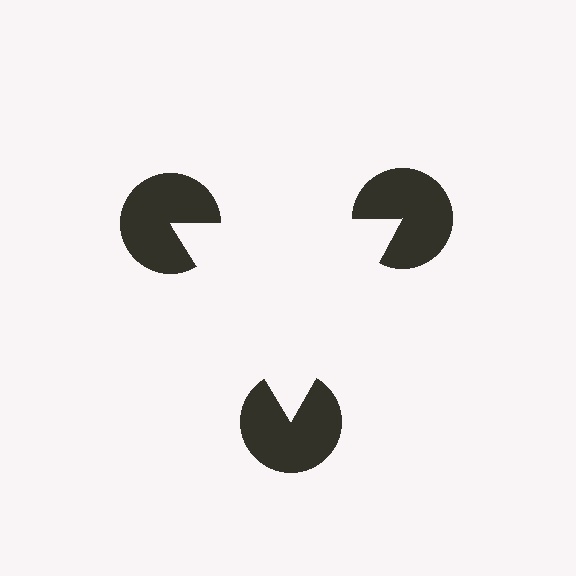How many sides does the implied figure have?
3 sides.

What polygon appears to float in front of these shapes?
An illusory triangle — its edges are inferred from the aligned wedge cuts in the pac-man discs, not physically drawn.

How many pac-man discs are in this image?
There are 3 — one at each vertex of the illusory triangle.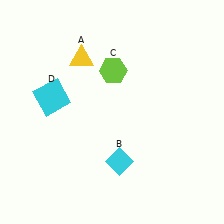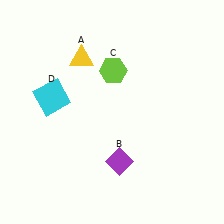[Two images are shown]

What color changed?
The diamond (B) changed from cyan in Image 1 to purple in Image 2.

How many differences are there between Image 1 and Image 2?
There is 1 difference between the two images.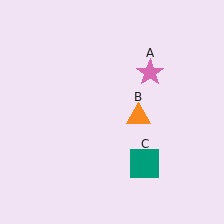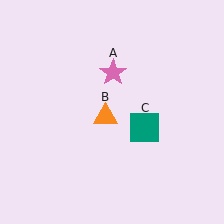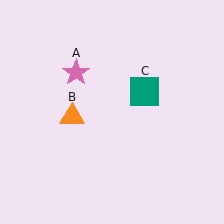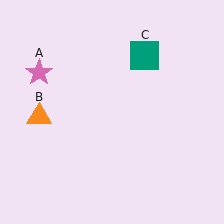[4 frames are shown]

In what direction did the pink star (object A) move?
The pink star (object A) moved left.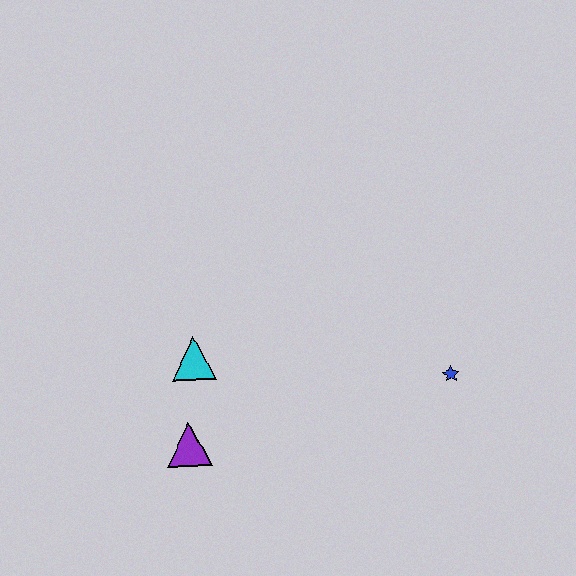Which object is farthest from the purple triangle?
The blue star is farthest from the purple triangle.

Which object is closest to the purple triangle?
The cyan triangle is closest to the purple triangle.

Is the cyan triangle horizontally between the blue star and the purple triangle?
Yes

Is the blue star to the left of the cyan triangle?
No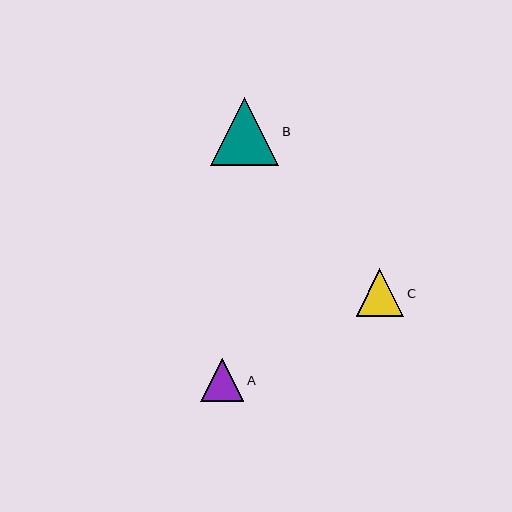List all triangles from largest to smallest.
From largest to smallest: B, C, A.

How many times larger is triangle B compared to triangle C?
Triangle B is approximately 1.4 times the size of triangle C.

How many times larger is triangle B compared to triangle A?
Triangle B is approximately 1.6 times the size of triangle A.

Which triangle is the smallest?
Triangle A is the smallest with a size of approximately 43 pixels.